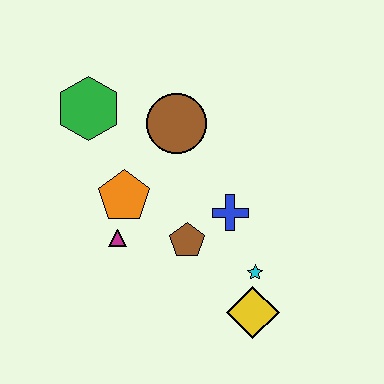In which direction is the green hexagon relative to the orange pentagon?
The green hexagon is above the orange pentagon.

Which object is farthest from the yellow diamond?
The green hexagon is farthest from the yellow diamond.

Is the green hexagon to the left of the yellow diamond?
Yes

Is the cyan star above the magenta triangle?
No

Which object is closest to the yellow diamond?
The cyan star is closest to the yellow diamond.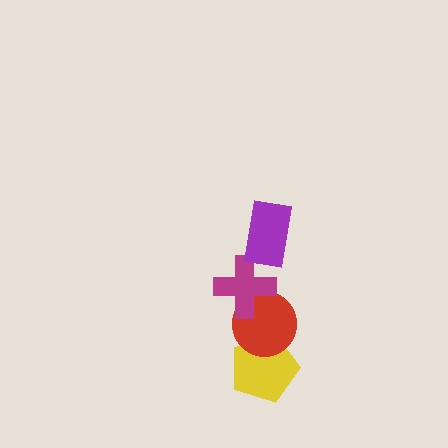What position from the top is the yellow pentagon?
The yellow pentagon is 4th from the top.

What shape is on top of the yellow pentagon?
The red circle is on top of the yellow pentagon.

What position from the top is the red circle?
The red circle is 3rd from the top.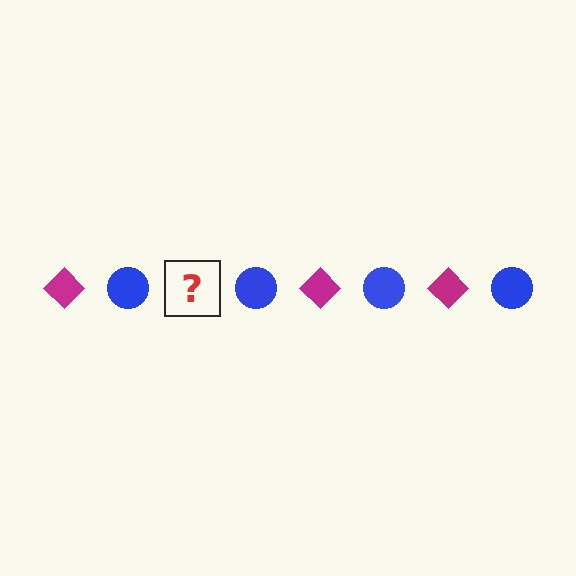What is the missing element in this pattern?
The missing element is a magenta diamond.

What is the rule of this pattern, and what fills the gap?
The rule is that the pattern alternates between magenta diamond and blue circle. The gap should be filled with a magenta diamond.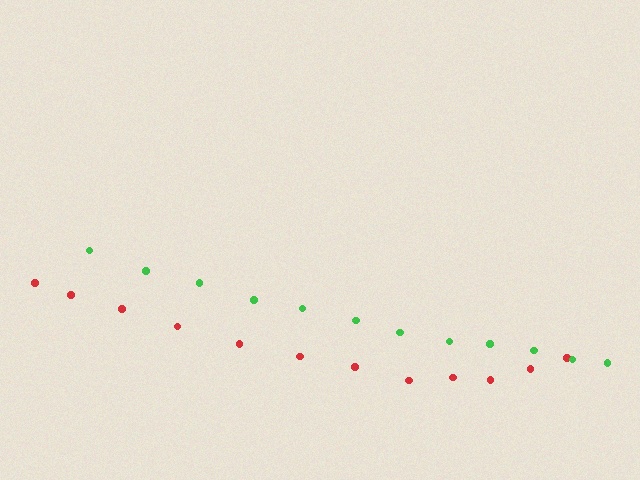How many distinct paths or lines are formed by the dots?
There are 2 distinct paths.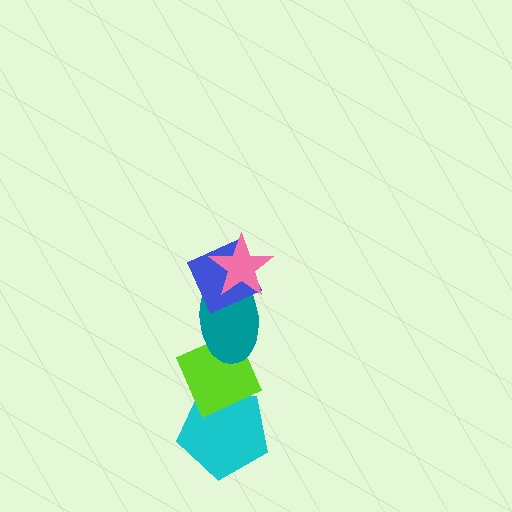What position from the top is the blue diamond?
The blue diamond is 2nd from the top.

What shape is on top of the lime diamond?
The teal ellipse is on top of the lime diamond.